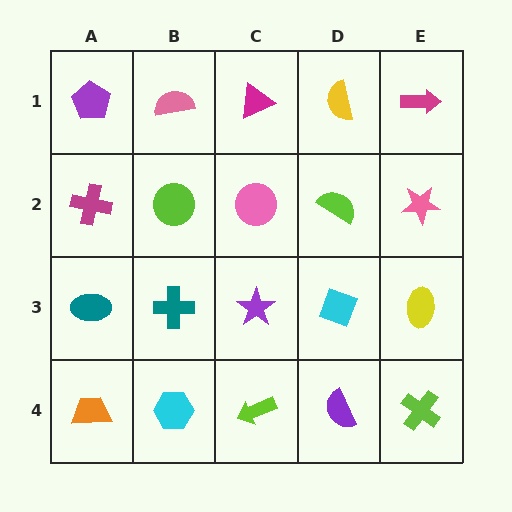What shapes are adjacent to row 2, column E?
A magenta arrow (row 1, column E), a yellow ellipse (row 3, column E), a lime semicircle (row 2, column D).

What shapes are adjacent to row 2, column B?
A pink semicircle (row 1, column B), a teal cross (row 3, column B), a magenta cross (row 2, column A), a pink circle (row 2, column C).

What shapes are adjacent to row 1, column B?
A lime circle (row 2, column B), a purple pentagon (row 1, column A), a magenta triangle (row 1, column C).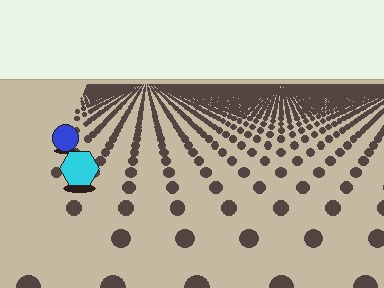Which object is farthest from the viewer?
The blue circle is farthest from the viewer. It appears smaller and the ground texture around it is denser.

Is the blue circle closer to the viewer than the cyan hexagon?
No. The cyan hexagon is closer — you can tell from the texture gradient: the ground texture is coarser near it.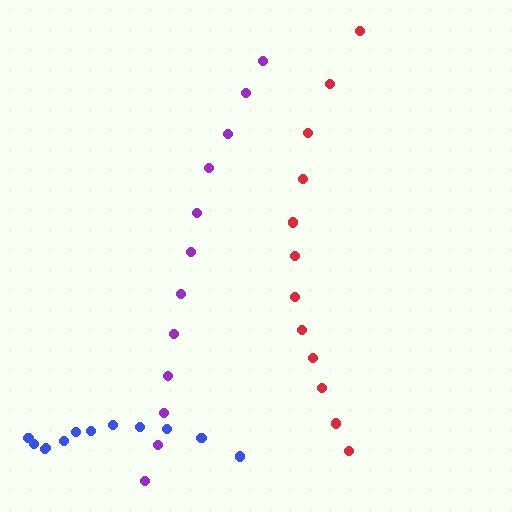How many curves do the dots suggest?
There are 3 distinct paths.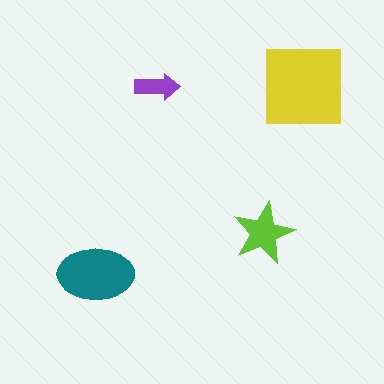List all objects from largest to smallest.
The yellow square, the teal ellipse, the lime star, the purple arrow.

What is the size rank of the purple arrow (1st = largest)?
4th.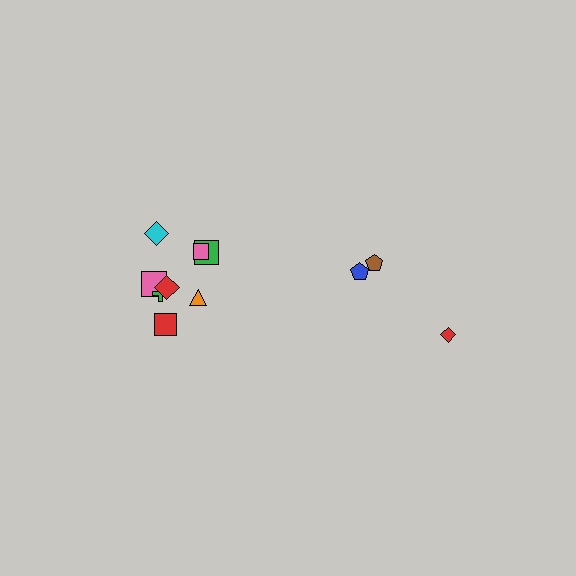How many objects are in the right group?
There are 3 objects.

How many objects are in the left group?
There are 8 objects.